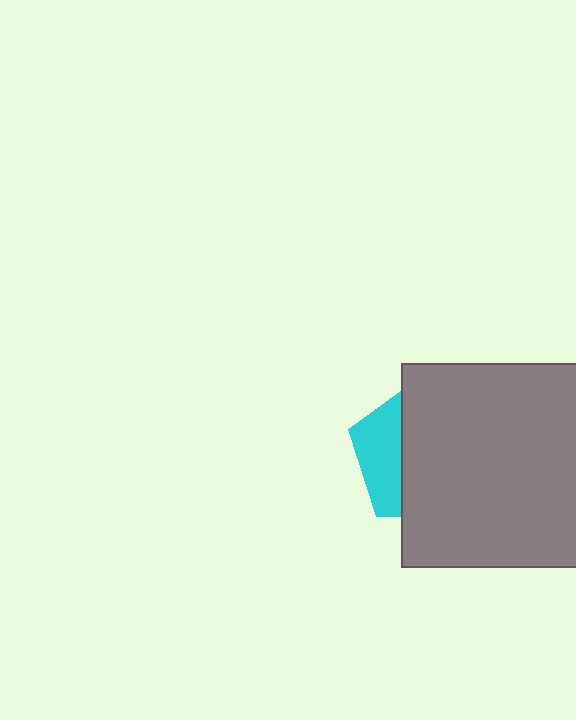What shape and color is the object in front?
The object in front is a gray square.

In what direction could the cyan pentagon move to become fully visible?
The cyan pentagon could move left. That would shift it out from behind the gray square entirely.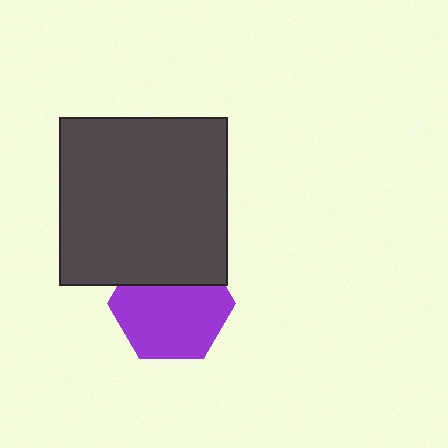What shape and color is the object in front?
The object in front is a dark gray square.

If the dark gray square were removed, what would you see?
You would see the complete purple hexagon.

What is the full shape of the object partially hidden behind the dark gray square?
The partially hidden object is a purple hexagon.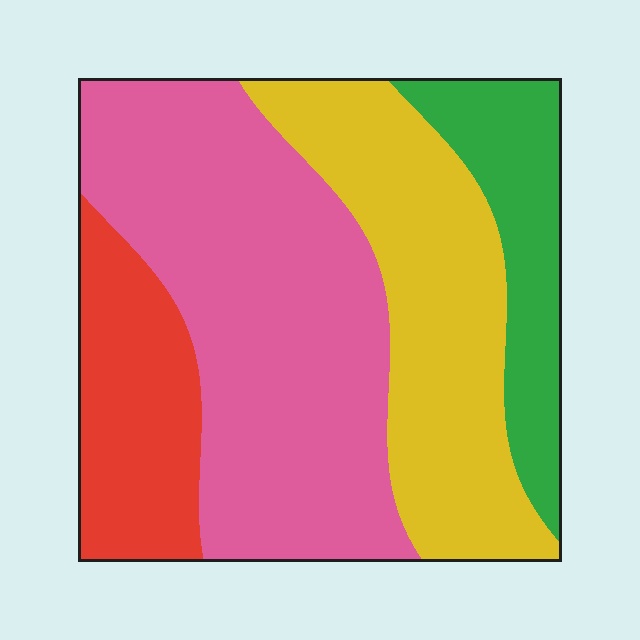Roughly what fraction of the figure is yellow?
Yellow takes up between a quarter and a half of the figure.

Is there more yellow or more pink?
Pink.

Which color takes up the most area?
Pink, at roughly 45%.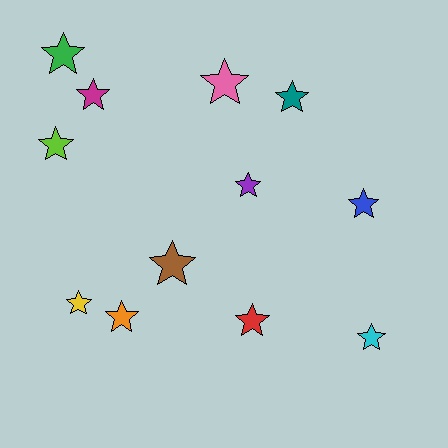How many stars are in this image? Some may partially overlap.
There are 12 stars.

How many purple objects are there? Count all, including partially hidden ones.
There is 1 purple object.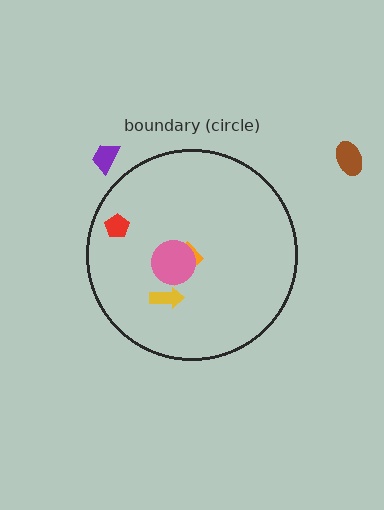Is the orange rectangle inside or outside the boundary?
Inside.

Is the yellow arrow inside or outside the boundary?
Inside.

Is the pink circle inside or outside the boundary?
Inside.